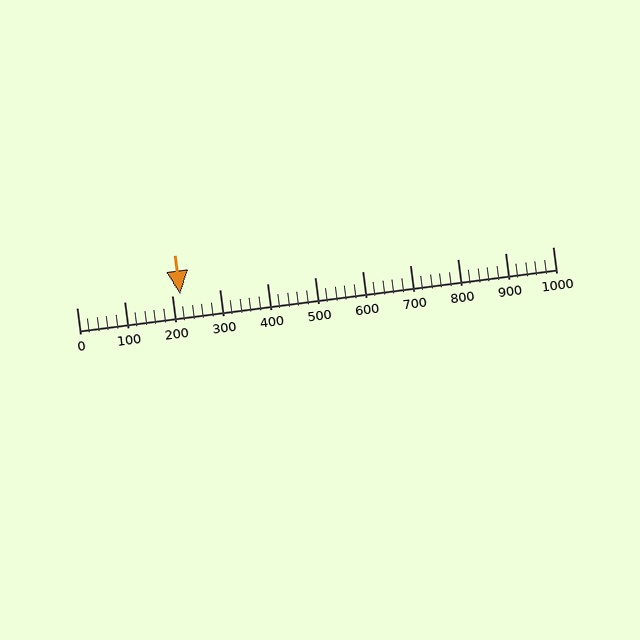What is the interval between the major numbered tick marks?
The major tick marks are spaced 100 units apart.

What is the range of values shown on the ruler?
The ruler shows values from 0 to 1000.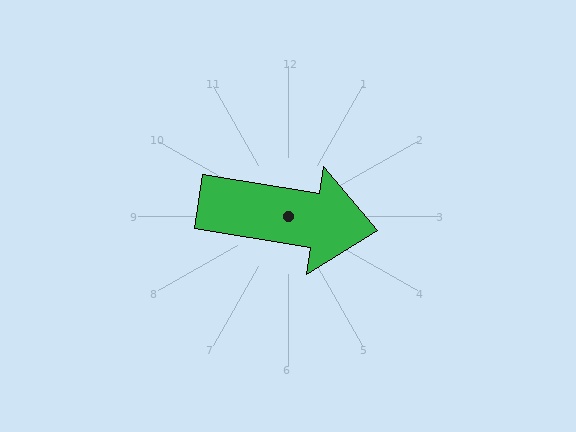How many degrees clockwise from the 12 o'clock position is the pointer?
Approximately 99 degrees.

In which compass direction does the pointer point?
East.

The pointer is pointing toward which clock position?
Roughly 3 o'clock.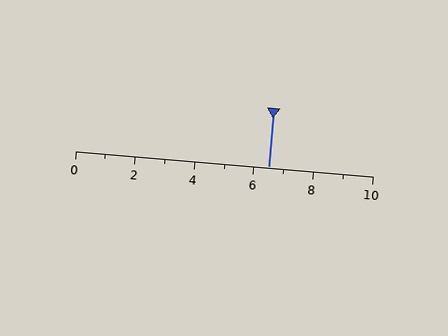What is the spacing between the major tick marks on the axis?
The major ticks are spaced 2 apart.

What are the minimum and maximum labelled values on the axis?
The axis runs from 0 to 10.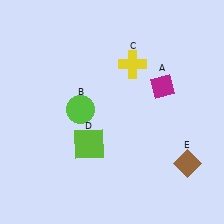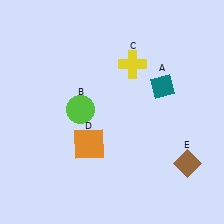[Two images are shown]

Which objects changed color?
A changed from magenta to teal. D changed from lime to orange.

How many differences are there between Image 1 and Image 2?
There are 2 differences between the two images.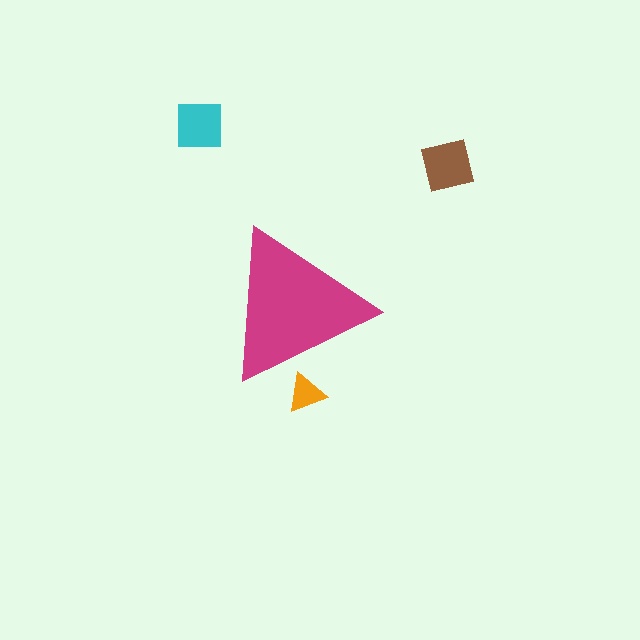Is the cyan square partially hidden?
No, the cyan square is fully visible.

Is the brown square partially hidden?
No, the brown square is fully visible.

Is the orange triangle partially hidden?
Yes, the orange triangle is partially hidden behind the magenta triangle.